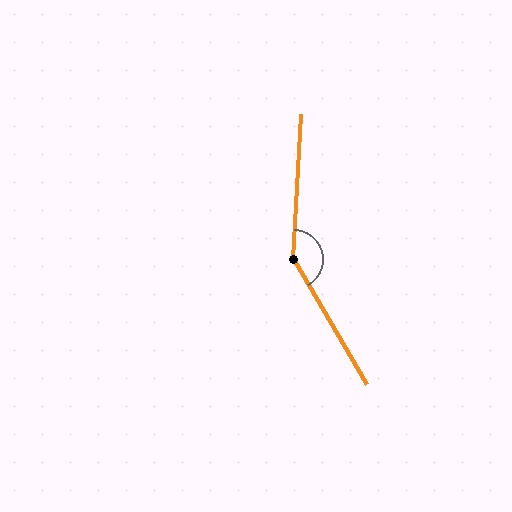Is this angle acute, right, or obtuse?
It is obtuse.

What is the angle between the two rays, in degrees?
Approximately 147 degrees.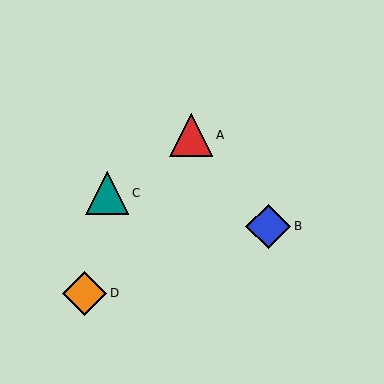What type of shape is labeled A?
Shape A is a red triangle.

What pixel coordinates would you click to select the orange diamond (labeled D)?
Click at (85, 293) to select the orange diamond D.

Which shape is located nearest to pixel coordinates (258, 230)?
The blue diamond (labeled B) at (268, 227) is nearest to that location.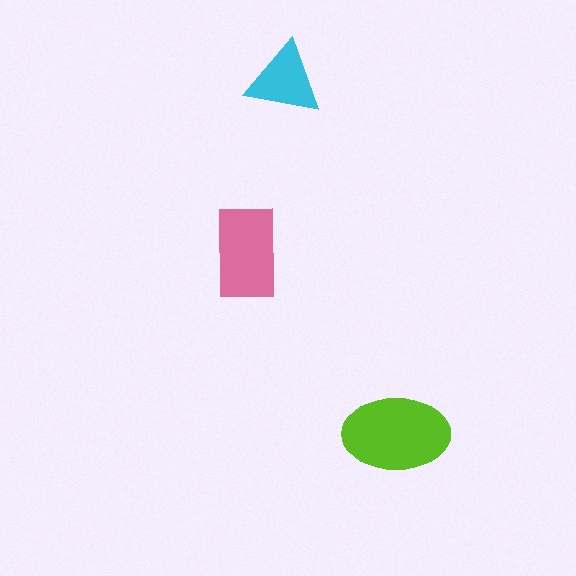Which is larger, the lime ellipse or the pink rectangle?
The lime ellipse.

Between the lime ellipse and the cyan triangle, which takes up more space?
The lime ellipse.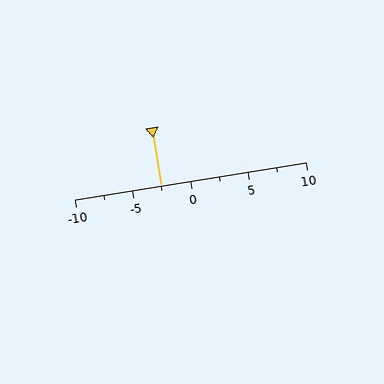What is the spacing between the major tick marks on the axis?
The major ticks are spaced 5 apart.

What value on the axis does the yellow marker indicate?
The marker indicates approximately -2.5.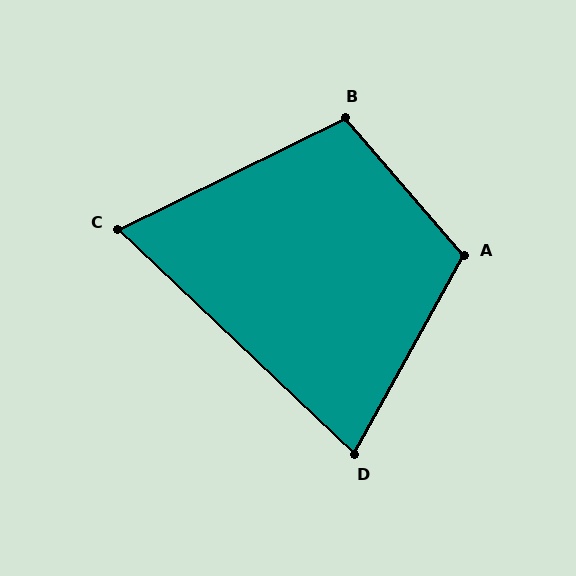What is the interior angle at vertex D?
Approximately 75 degrees (acute).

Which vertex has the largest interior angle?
A, at approximately 110 degrees.